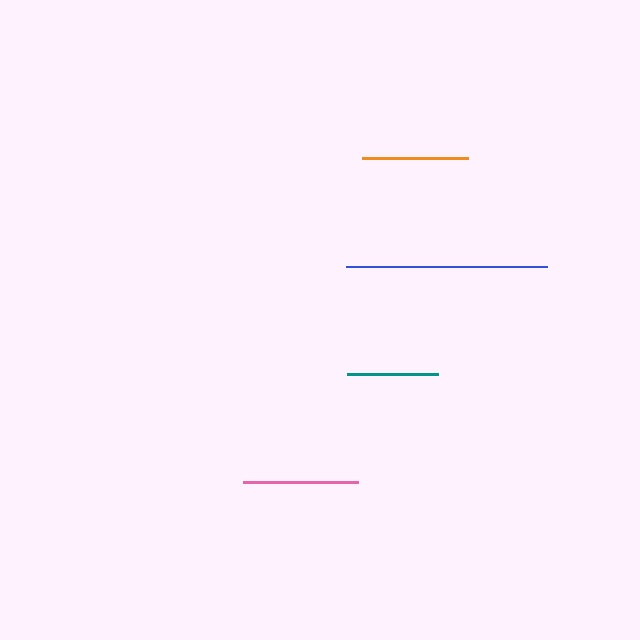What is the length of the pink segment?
The pink segment is approximately 115 pixels long.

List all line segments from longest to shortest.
From longest to shortest: blue, pink, orange, teal.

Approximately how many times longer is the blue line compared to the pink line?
The blue line is approximately 1.7 times the length of the pink line.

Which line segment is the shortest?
The teal line is the shortest at approximately 91 pixels.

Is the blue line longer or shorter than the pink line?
The blue line is longer than the pink line.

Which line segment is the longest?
The blue line is the longest at approximately 201 pixels.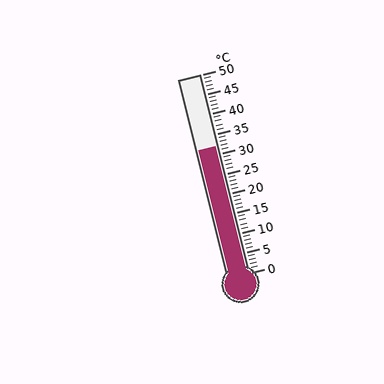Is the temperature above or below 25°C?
The temperature is above 25°C.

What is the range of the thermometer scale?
The thermometer scale ranges from 0°C to 50°C.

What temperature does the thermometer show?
The thermometer shows approximately 32°C.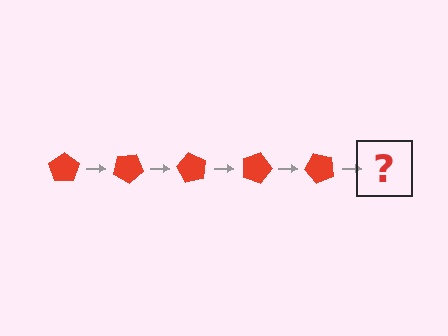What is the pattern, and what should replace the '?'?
The pattern is that the pentagon rotates 30 degrees each step. The '?' should be a red pentagon rotated 150 degrees.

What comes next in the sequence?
The next element should be a red pentagon rotated 150 degrees.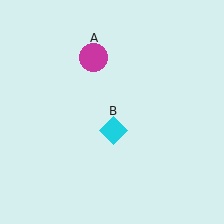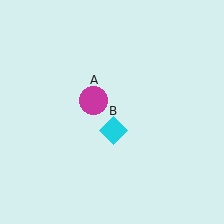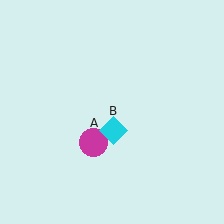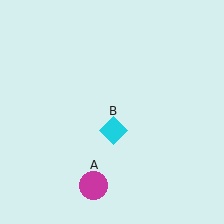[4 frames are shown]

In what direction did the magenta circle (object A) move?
The magenta circle (object A) moved down.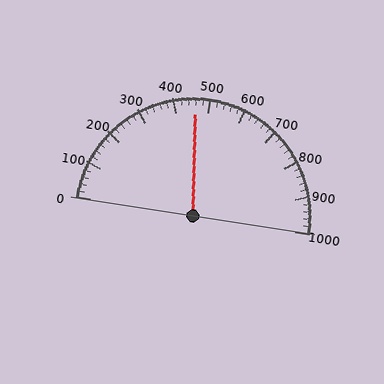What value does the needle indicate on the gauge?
The needle indicates approximately 460.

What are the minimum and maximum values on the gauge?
The gauge ranges from 0 to 1000.